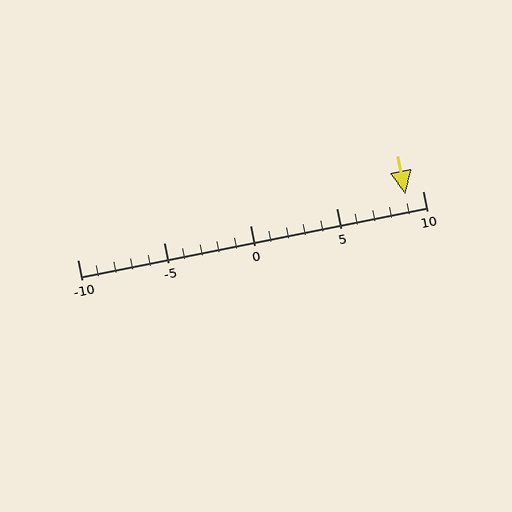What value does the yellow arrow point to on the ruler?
The yellow arrow points to approximately 9.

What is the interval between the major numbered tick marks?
The major tick marks are spaced 5 units apart.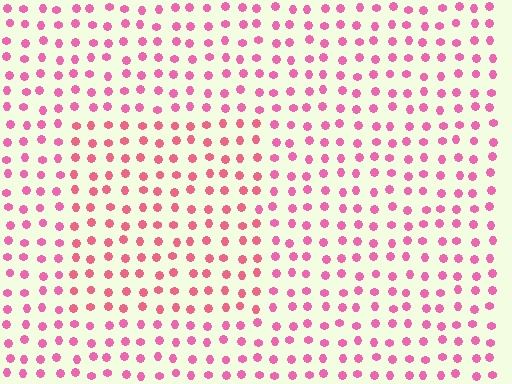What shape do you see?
I see a rectangle.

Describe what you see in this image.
The image is filled with small pink elements in a uniform arrangement. A rectangle-shaped region is visible where the elements are tinted to a slightly different hue, forming a subtle color boundary.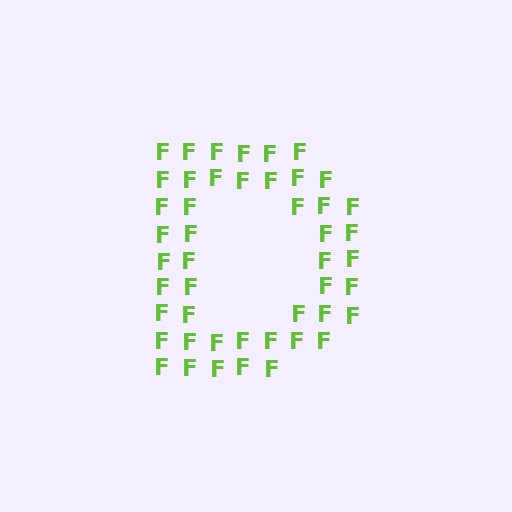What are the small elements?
The small elements are letter F's.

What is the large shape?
The large shape is the letter D.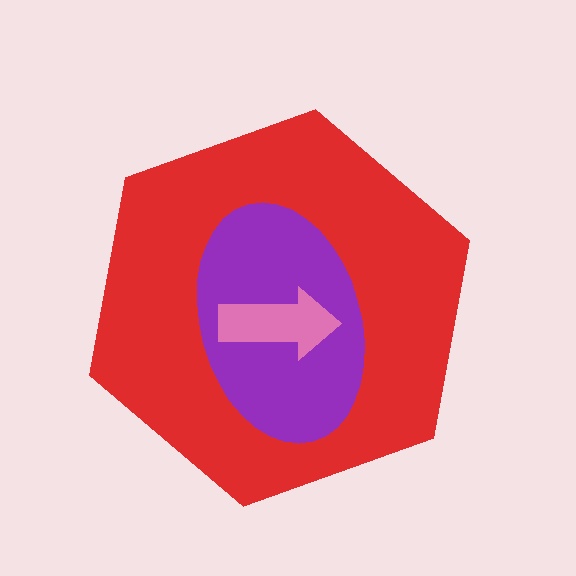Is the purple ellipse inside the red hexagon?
Yes.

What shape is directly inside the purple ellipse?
The pink arrow.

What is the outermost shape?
The red hexagon.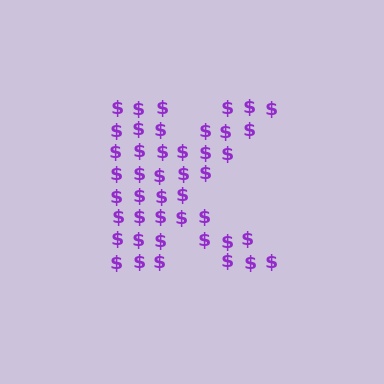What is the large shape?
The large shape is the letter K.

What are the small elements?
The small elements are dollar signs.